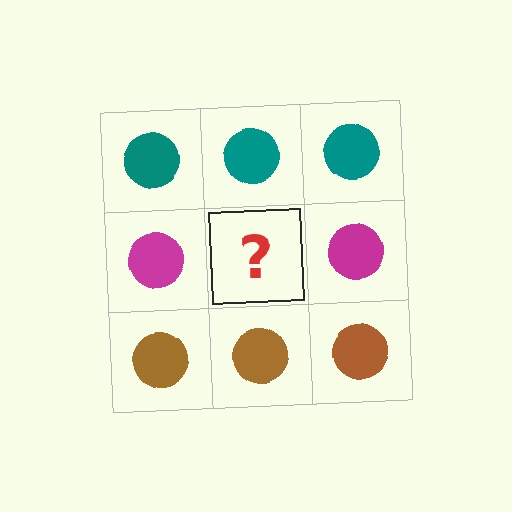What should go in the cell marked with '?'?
The missing cell should contain a magenta circle.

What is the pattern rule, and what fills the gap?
The rule is that each row has a consistent color. The gap should be filled with a magenta circle.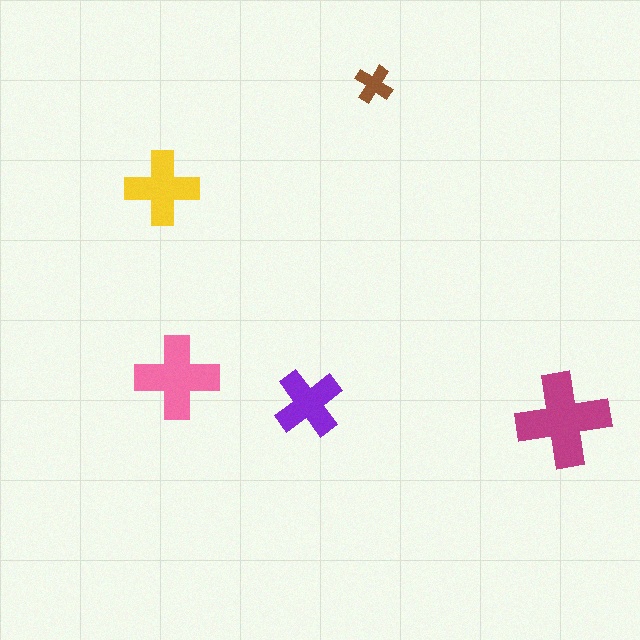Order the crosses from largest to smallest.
the magenta one, the pink one, the yellow one, the purple one, the brown one.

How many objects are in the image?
There are 5 objects in the image.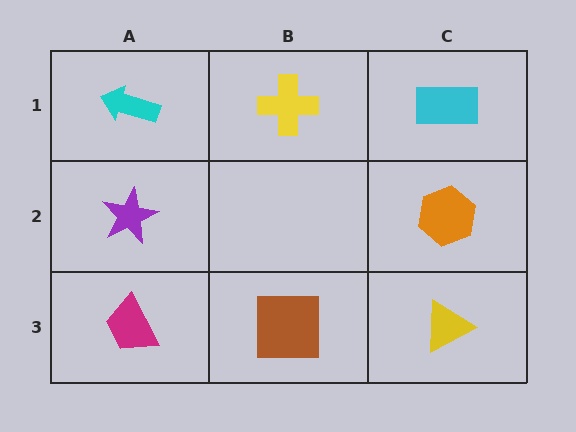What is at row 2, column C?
An orange hexagon.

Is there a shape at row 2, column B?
No, that cell is empty.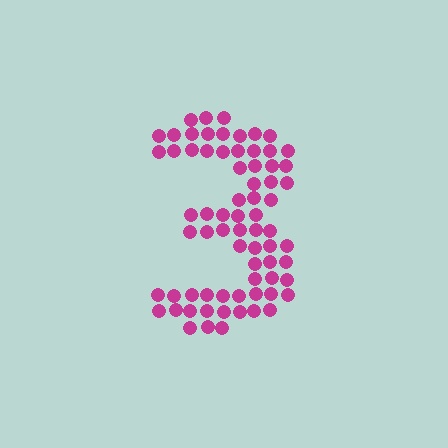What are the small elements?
The small elements are circles.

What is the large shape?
The large shape is the digit 3.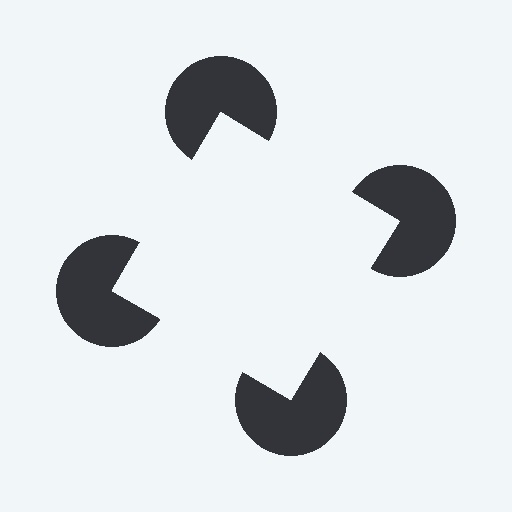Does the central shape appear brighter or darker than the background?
It typically appears slightly brighter than the background, even though no actual brightness change is drawn.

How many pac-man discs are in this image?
There are 4 — one at each vertex of the illusory square.